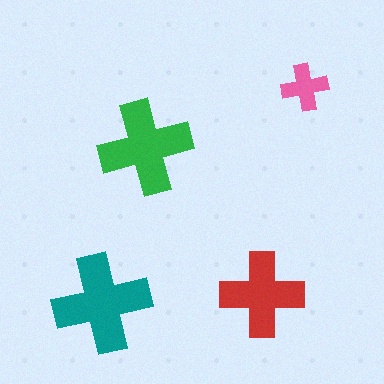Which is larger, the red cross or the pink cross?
The red one.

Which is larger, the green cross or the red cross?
The green one.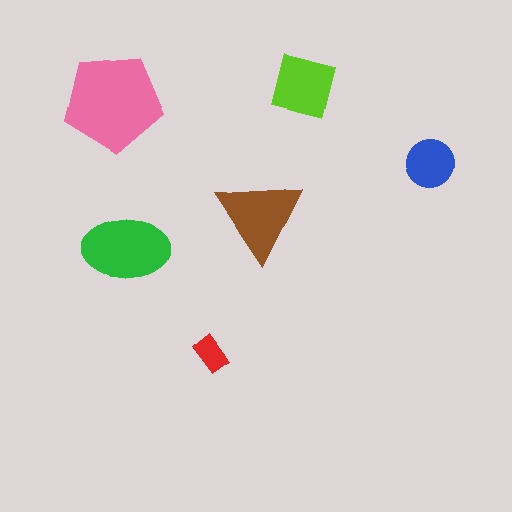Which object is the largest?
The pink pentagon.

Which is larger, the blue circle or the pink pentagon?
The pink pentagon.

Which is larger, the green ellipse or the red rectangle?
The green ellipse.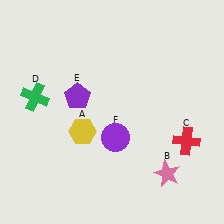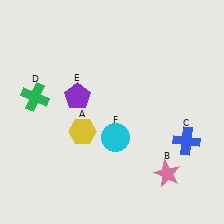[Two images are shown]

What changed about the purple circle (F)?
In Image 1, F is purple. In Image 2, it changed to cyan.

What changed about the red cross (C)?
In Image 1, C is red. In Image 2, it changed to blue.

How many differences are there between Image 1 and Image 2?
There are 2 differences between the two images.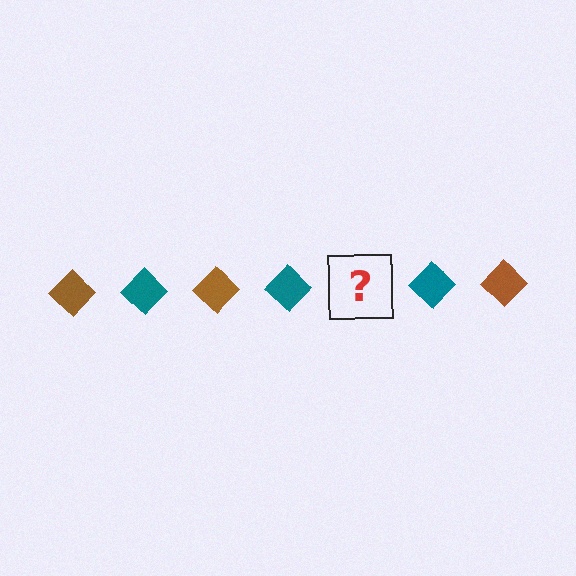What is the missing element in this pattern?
The missing element is a brown diamond.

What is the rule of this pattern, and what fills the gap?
The rule is that the pattern cycles through brown, teal diamonds. The gap should be filled with a brown diamond.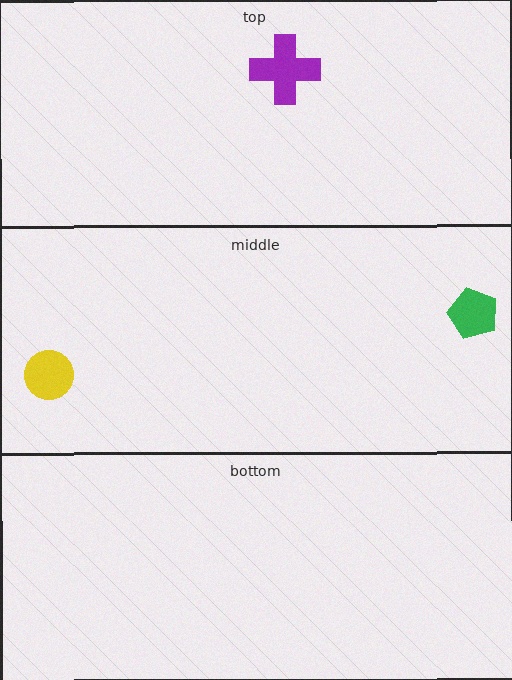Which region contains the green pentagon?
The middle region.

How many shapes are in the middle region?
2.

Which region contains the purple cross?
The top region.